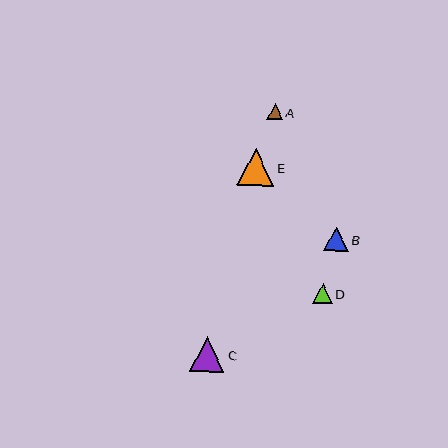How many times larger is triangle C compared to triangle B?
Triangle C is approximately 1.4 times the size of triangle B.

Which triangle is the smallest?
Triangle A is the smallest with a size of approximately 16 pixels.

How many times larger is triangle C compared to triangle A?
Triangle C is approximately 2.1 times the size of triangle A.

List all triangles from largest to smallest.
From largest to smallest: E, C, B, D, A.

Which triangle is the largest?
Triangle E is the largest with a size of approximately 37 pixels.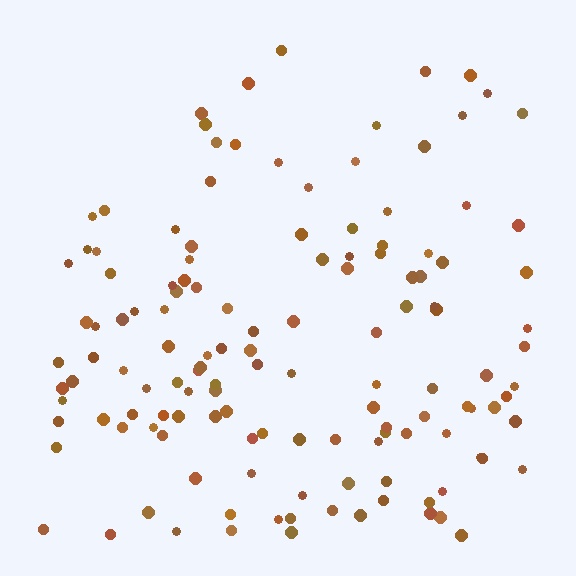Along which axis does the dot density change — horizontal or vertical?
Vertical.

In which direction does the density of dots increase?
From top to bottom, with the bottom side densest.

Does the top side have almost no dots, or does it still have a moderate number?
Still a moderate number, just noticeably fewer than the bottom.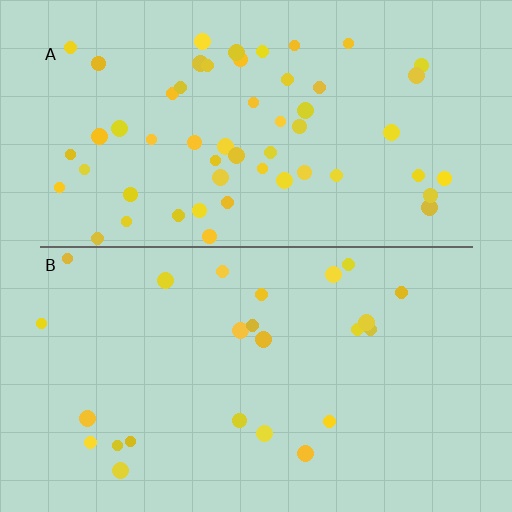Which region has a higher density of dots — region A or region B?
A (the top).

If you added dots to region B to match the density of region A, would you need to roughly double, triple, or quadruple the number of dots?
Approximately double.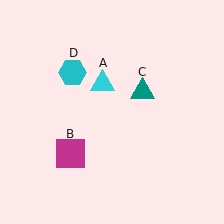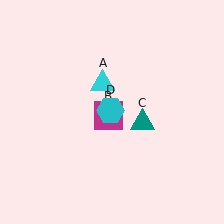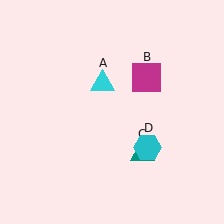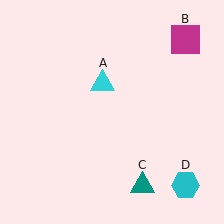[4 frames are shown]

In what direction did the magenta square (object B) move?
The magenta square (object B) moved up and to the right.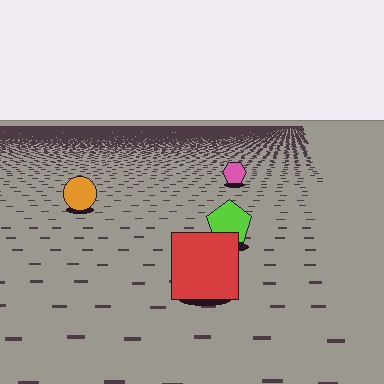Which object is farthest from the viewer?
The pink hexagon is farthest from the viewer. It appears smaller and the ground texture around it is denser.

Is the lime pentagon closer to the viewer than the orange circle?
Yes. The lime pentagon is closer — you can tell from the texture gradient: the ground texture is coarser near it.